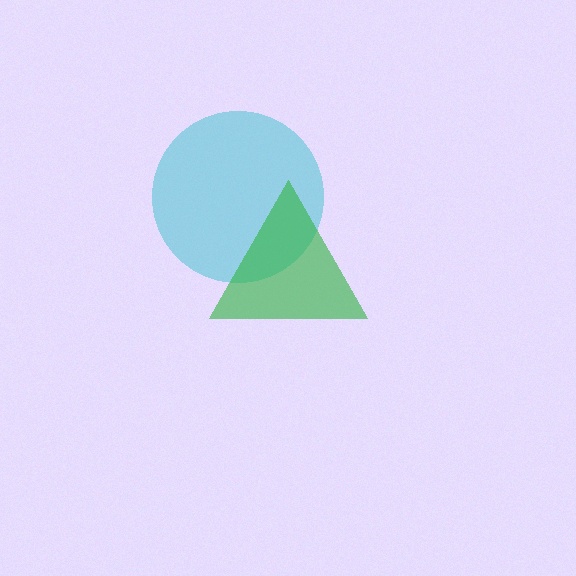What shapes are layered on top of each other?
The layered shapes are: a cyan circle, a green triangle.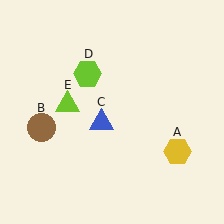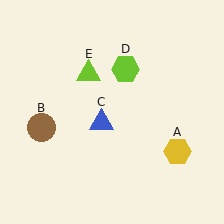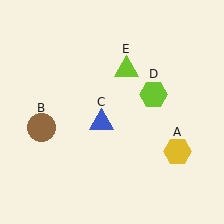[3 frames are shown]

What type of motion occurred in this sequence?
The lime hexagon (object D), lime triangle (object E) rotated clockwise around the center of the scene.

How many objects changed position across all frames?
2 objects changed position: lime hexagon (object D), lime triangle (object E).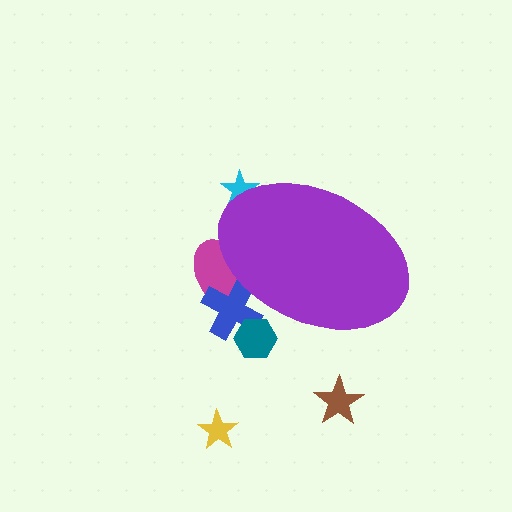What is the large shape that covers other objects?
A purple ellipse.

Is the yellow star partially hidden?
No, the yellow star is fully visible.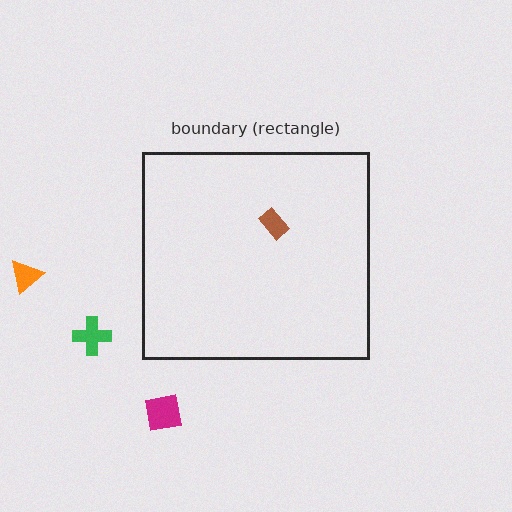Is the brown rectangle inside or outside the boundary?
Inside.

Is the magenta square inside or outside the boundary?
Outside.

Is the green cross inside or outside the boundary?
Outside.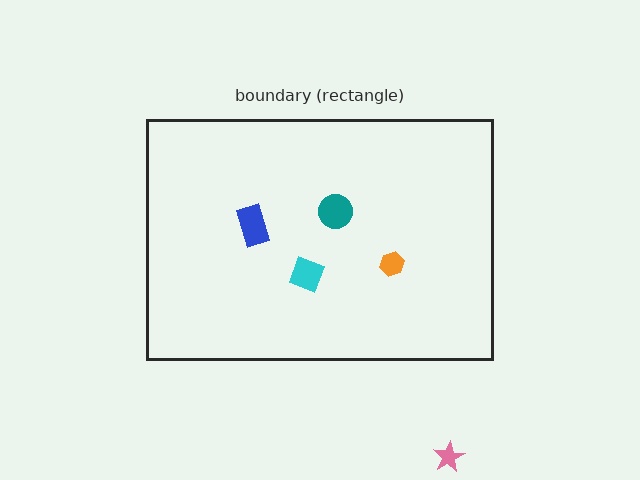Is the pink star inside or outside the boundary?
Outside.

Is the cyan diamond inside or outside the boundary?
Inside.